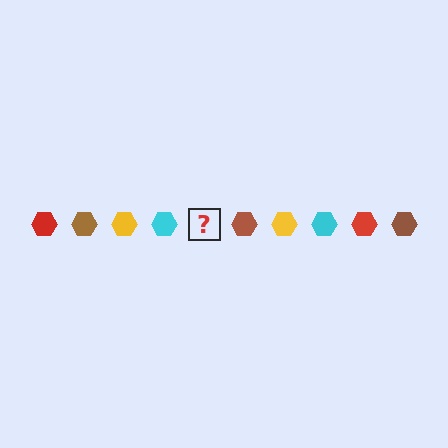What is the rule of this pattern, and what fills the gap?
The rule is that the pattern cycles through red, brown, yellow, cyan hexagons. The gap should be filled with a red hexagon.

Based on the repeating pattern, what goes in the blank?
The blank should be a red hexagon.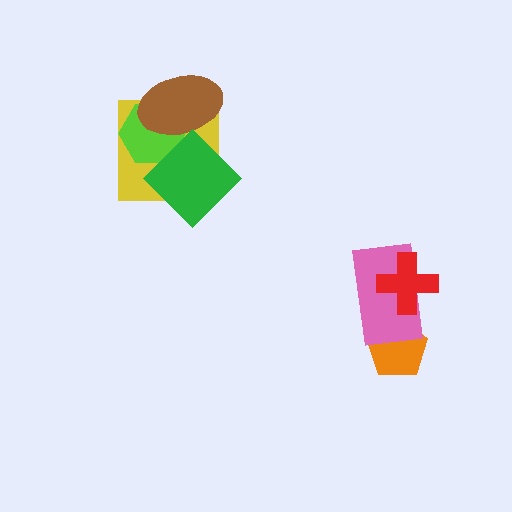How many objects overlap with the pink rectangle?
2 objects overlap with the pink rectangle.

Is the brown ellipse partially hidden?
Yes, it is partially covered by another shape.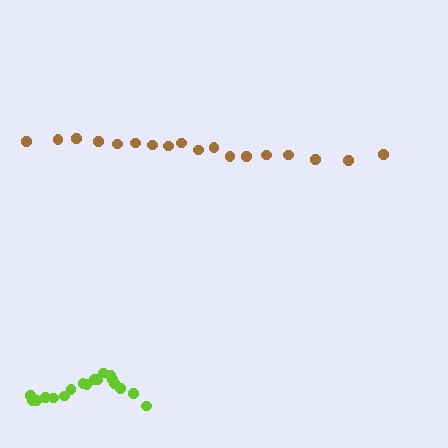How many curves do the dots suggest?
There are 2 distinct paths.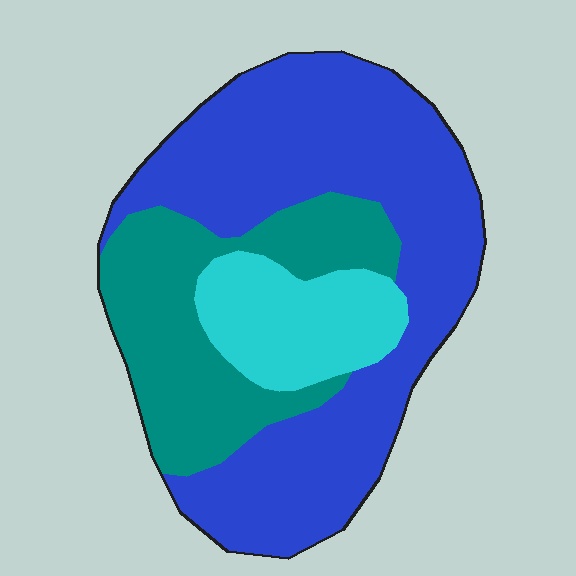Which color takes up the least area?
Cyan, at roughly 15%.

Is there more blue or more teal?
Blue.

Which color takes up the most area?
Blue, at roughly 55%.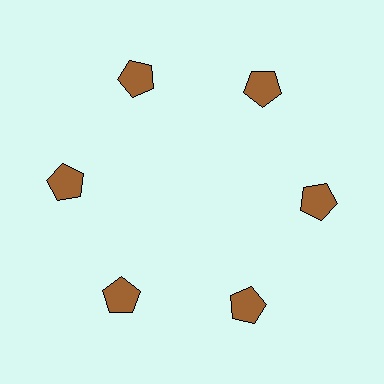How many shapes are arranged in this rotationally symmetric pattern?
There are 6 shapes, arranged in 6 groups of 1.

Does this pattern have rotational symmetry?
Yes, this pattern has 6-fold rotational symmetry. It looks the same after rotating 60 degrees around the center.